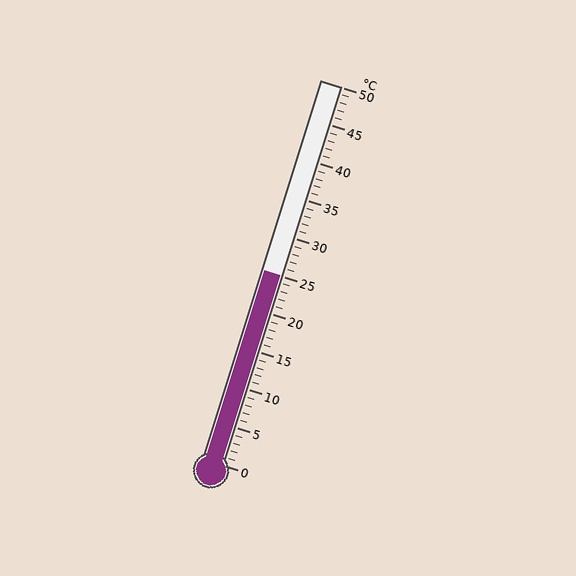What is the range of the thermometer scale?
The thermometer scale ranges from 0°C to 50°C.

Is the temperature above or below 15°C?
The temperature is above 15°C.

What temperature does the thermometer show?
The thermometer shows approximately 25°C.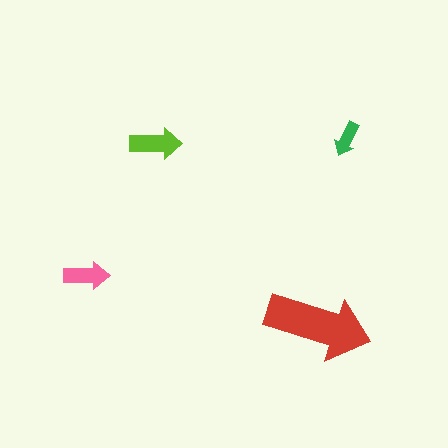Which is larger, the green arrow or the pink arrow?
The pink one.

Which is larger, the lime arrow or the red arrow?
The red one.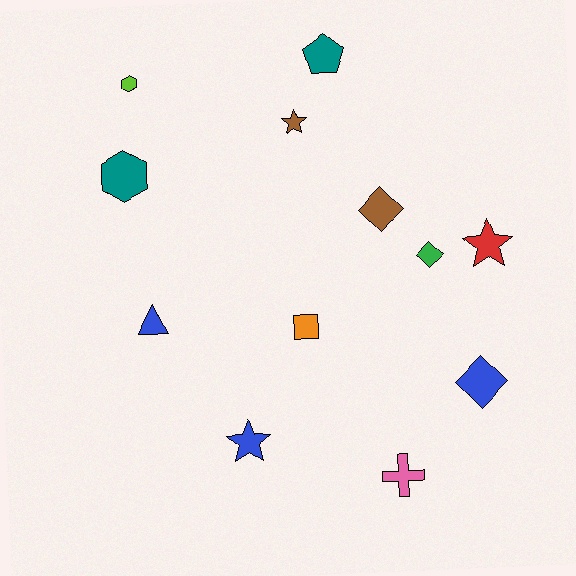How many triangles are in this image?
There is 1 triangle.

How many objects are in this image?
There are 12 objects.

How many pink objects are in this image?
There is 1 pink object.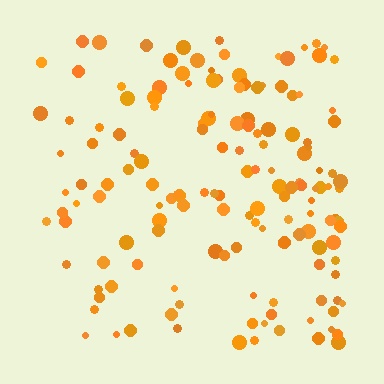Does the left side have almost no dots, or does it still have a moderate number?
Still a moderate number, just noticeably fewer than the right.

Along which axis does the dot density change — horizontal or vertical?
Horizontal.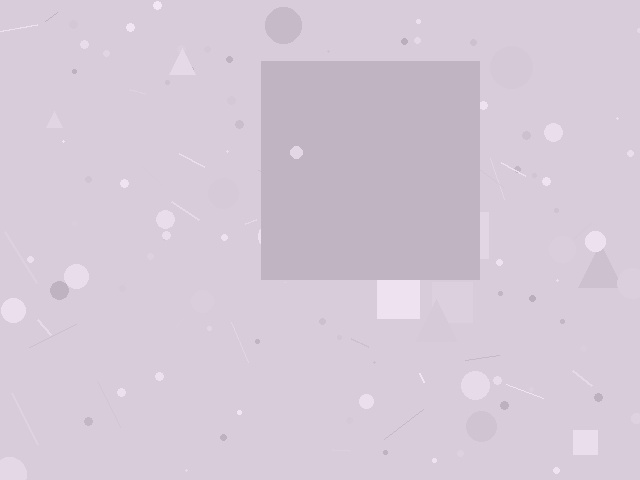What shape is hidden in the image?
A square is hidden in the image.